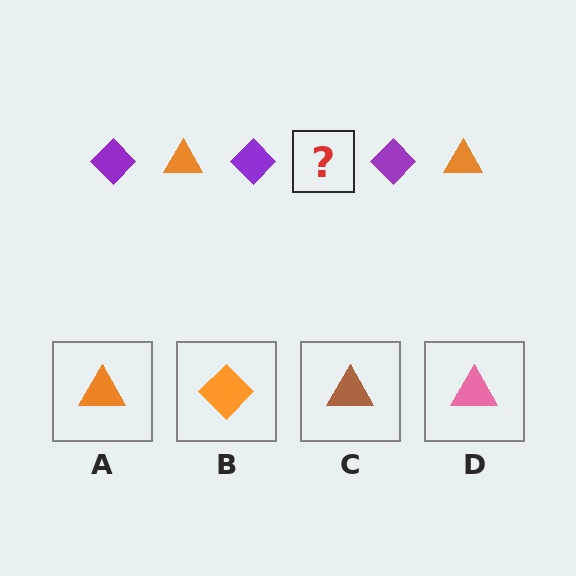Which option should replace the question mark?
Option A.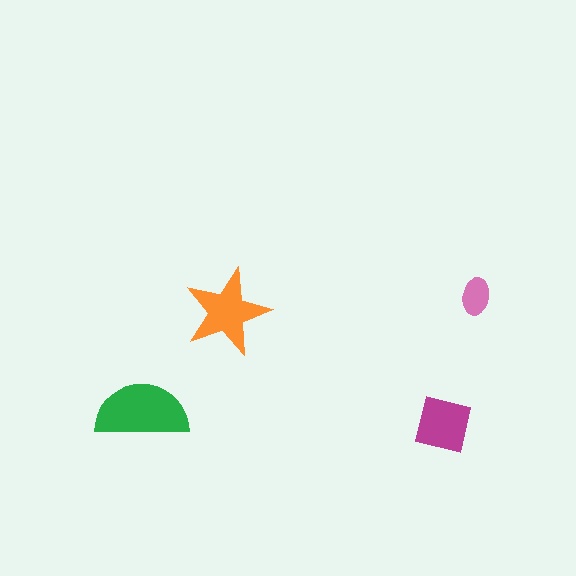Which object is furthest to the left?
The green semicircle is leftmost.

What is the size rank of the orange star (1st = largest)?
2nd.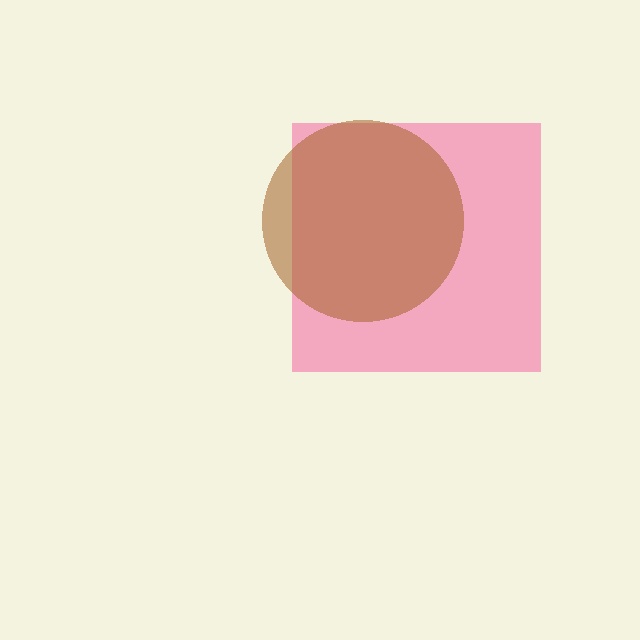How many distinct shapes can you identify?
There are 2 distinct shapes: a pink square, a brown circle.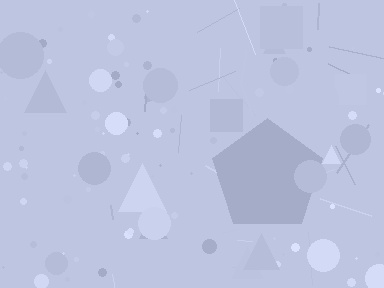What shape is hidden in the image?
A pentagon is hidden in the image.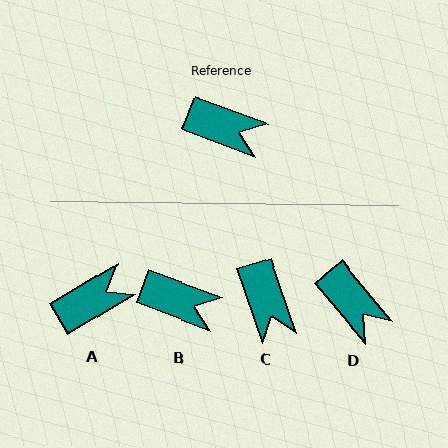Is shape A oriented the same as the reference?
No, it is off by about 52 degrees.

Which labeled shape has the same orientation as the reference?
B.